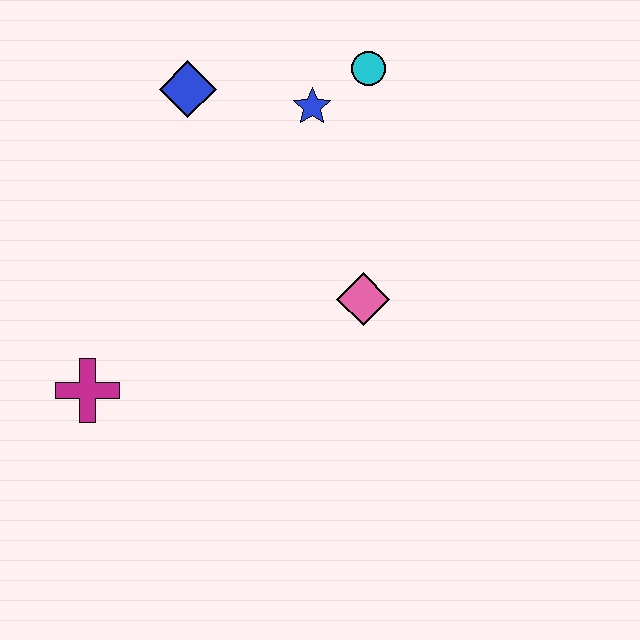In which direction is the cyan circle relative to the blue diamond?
The cyan circle is to the right of the blue diamond.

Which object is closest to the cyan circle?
The blue star is closest to the cyan circle.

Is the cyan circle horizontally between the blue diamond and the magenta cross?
No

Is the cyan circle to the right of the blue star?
Yes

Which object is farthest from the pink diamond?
The magenta cross is farthest from the pink diamond.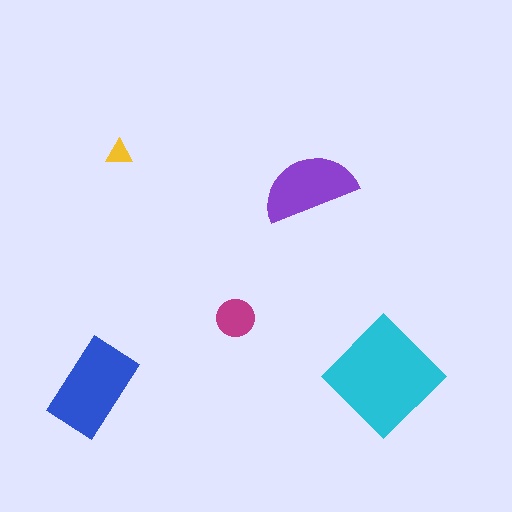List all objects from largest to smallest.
The cyan diamond, the blue rectangle, the purple semicircle, the magenta circle, the yellow triangle.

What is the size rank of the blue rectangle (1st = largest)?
2nd.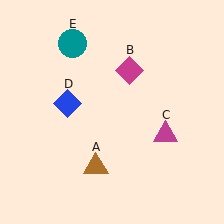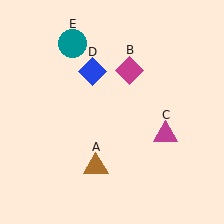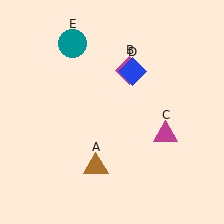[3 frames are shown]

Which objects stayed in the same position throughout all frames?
Brown triangle (object A) and magenta diamond (object B) and magenta triangle (object C) and teal circle (object E) remained stationary.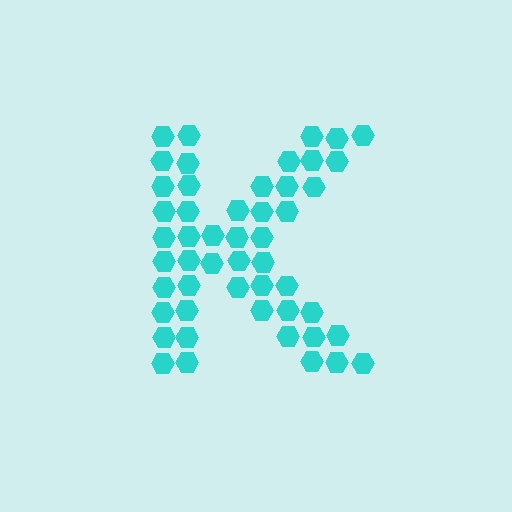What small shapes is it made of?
It is made of small hexagons.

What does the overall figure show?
The overall figure shows the letter K.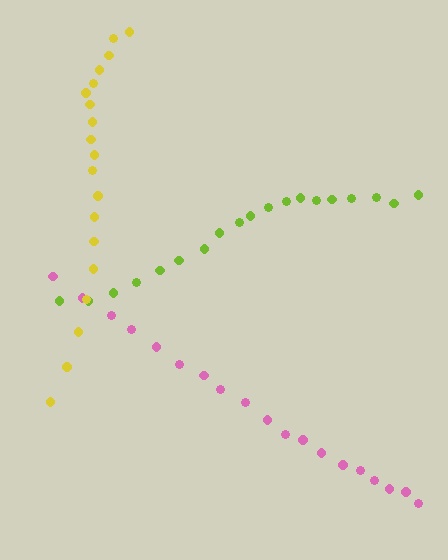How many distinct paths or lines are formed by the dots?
There are 3 distinct paths.